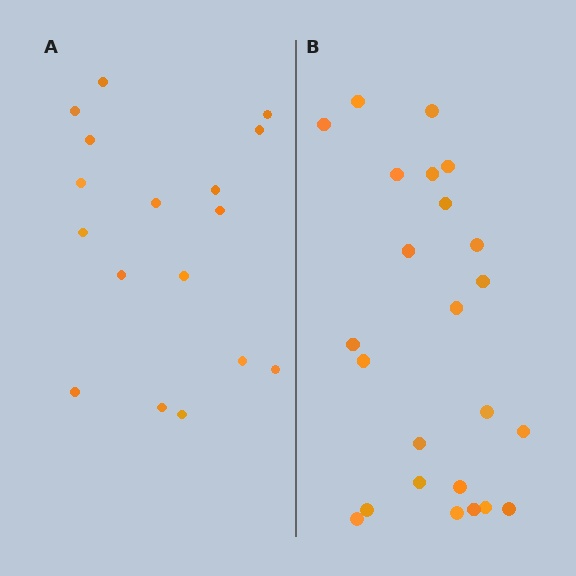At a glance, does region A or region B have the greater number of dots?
Region B (the right region) has more dots.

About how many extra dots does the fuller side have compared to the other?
Region B has roughly 8 or so more dots than region A.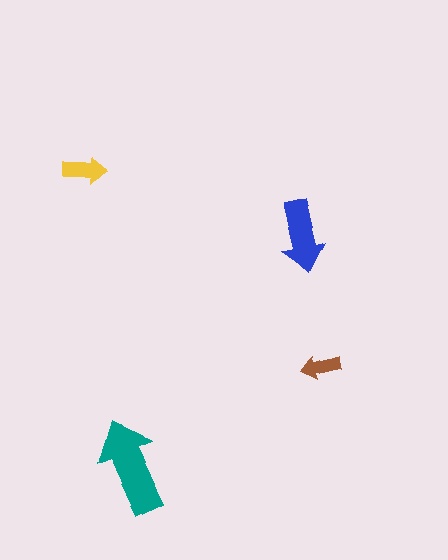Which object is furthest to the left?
The yellow arrow is leftmost.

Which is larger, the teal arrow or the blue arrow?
The teal one.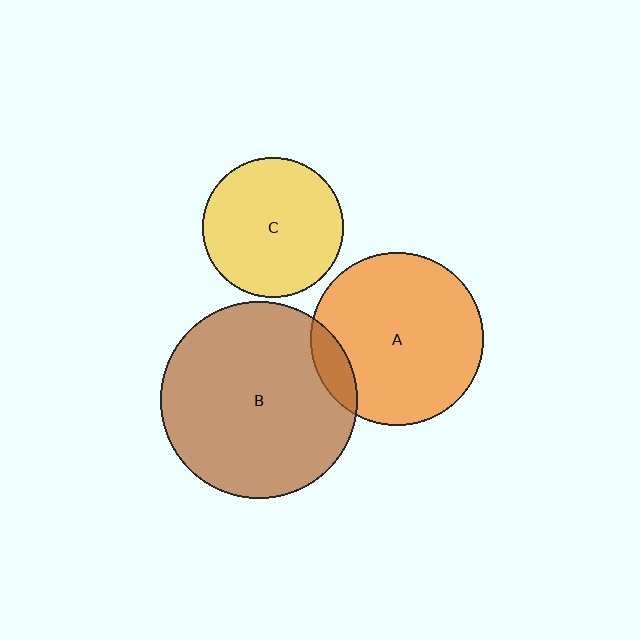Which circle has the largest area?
Circle B (brown).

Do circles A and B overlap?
Yes.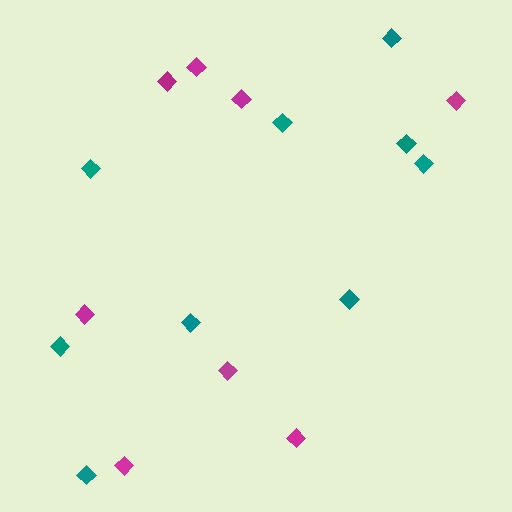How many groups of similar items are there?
There are 2 groups: one group of magenta diamonds (8) and one group of teal diamonds (9).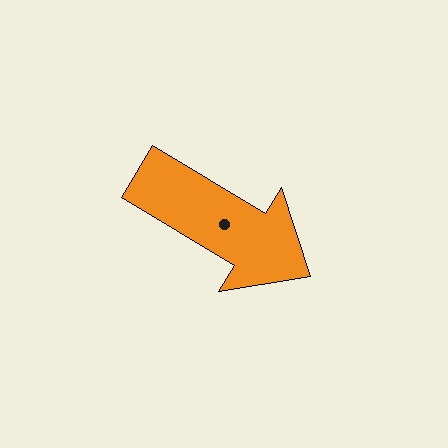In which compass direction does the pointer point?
Southeast.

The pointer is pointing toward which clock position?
Roughly 4 o'clock.